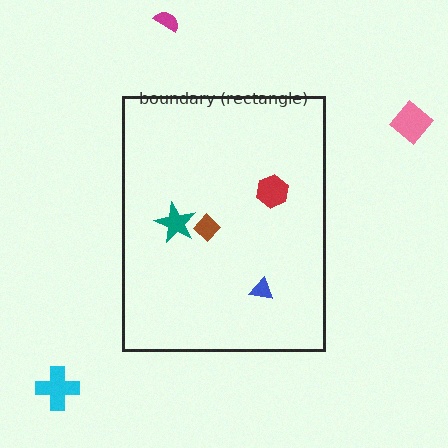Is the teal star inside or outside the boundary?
Inside.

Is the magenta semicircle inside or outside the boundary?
Outside.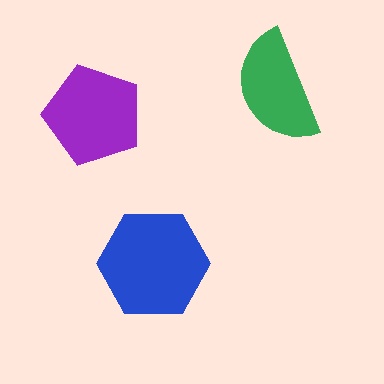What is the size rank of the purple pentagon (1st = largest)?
2nd.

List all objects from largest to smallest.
The blue hexagon, the purple pentagon, the green semicircle.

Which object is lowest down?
The blue hexagon is bottommost.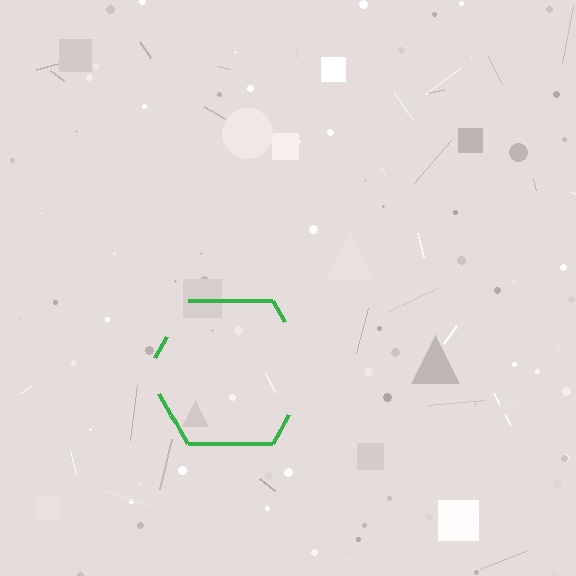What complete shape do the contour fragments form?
The contour fragments form a hexagon.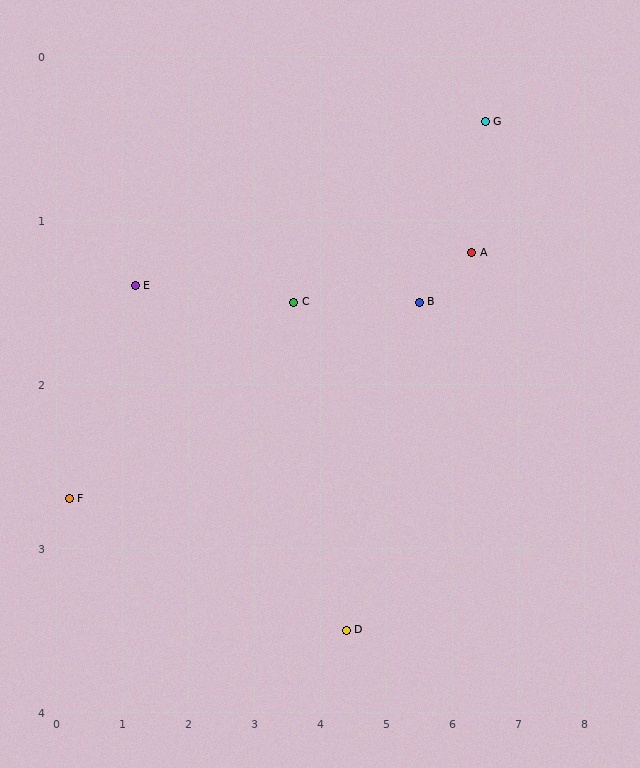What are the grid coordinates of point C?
Point C is at approximately (3.6, 1.5).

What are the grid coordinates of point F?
Point F is at approximately (0.2, 2.7).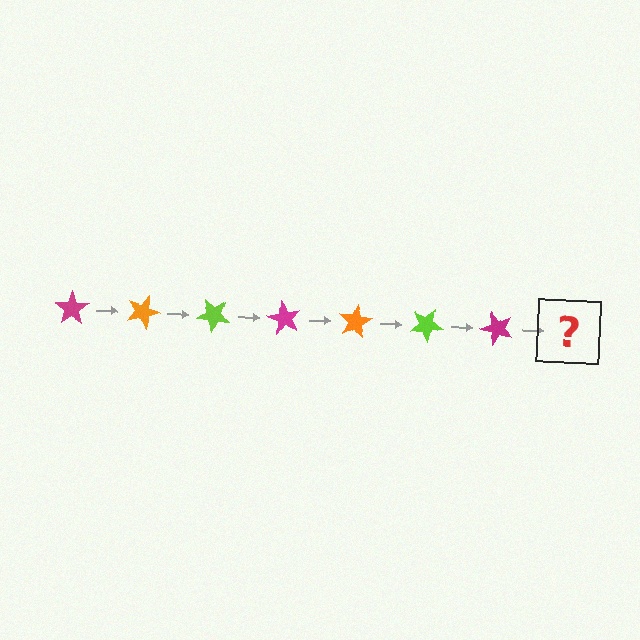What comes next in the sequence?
The next element should be an orange star, rotated 140 degrees from the start.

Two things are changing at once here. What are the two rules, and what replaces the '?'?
The two rules are that it rotates 20 degrees each step and the color cycles through magenta, orange, and lime. The '?' should be an orange star, rotated 140 degrees from the start.